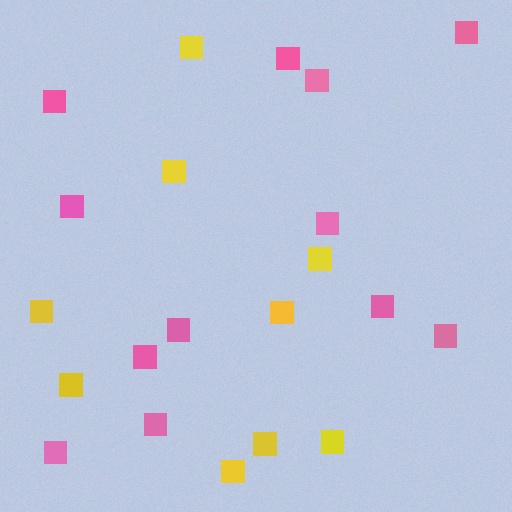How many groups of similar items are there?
There are 2 groups: one group of pink squares (12) and one group of yellow squares (9).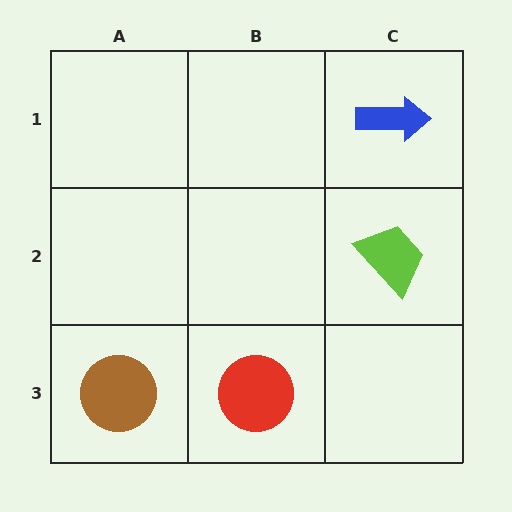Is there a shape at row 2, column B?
No, that cell is empty.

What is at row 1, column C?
A blue arrow.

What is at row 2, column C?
A lime trapezoid.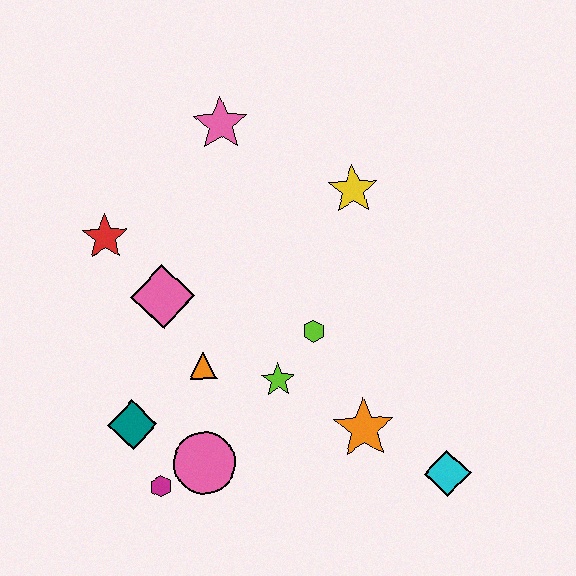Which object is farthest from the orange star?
The pink star is farthest from the orange star.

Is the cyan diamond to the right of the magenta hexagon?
Yes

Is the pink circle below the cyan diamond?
No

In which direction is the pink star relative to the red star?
The pink star is to the right of the red star.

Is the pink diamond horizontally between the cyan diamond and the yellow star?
No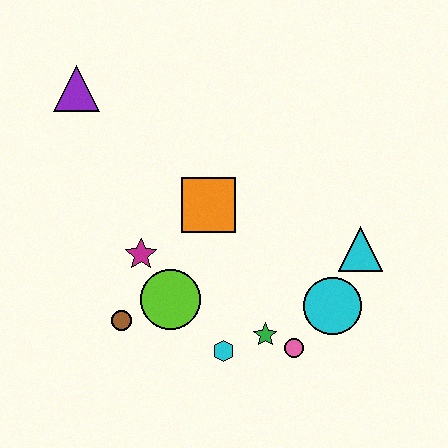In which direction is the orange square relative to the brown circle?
The orange square is above the brown circle.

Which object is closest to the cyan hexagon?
The green star is closest to the cyan hexagon.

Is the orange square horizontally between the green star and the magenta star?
Yes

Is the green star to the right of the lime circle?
Yes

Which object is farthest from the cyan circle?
The purple triangle is farthest from the cyan circle.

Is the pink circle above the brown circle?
No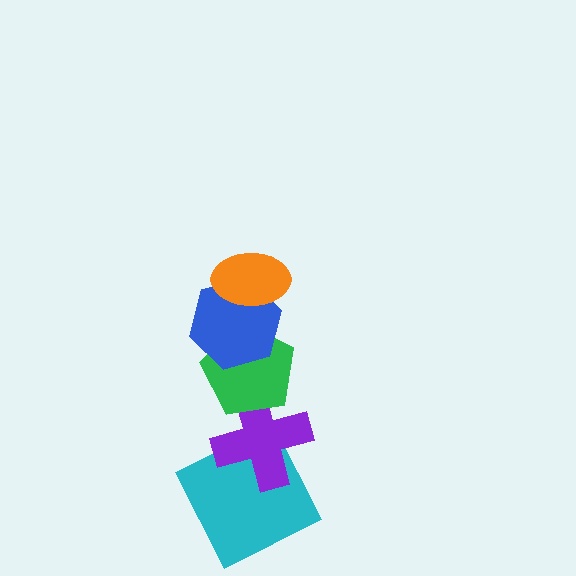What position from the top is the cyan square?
The cyan square is 5th from the top.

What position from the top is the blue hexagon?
The blue hexagon is 2nd from the top.